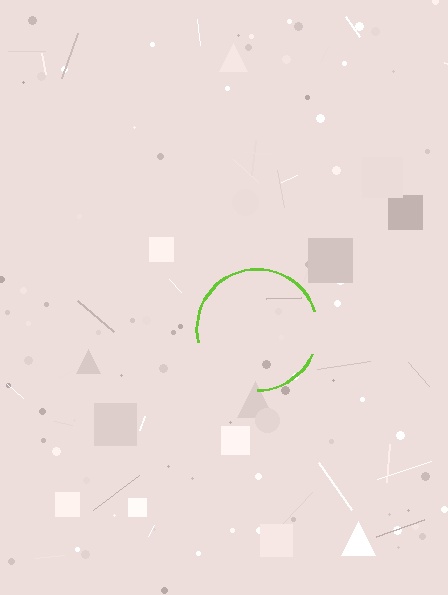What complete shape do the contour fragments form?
The contour fragments form a circle.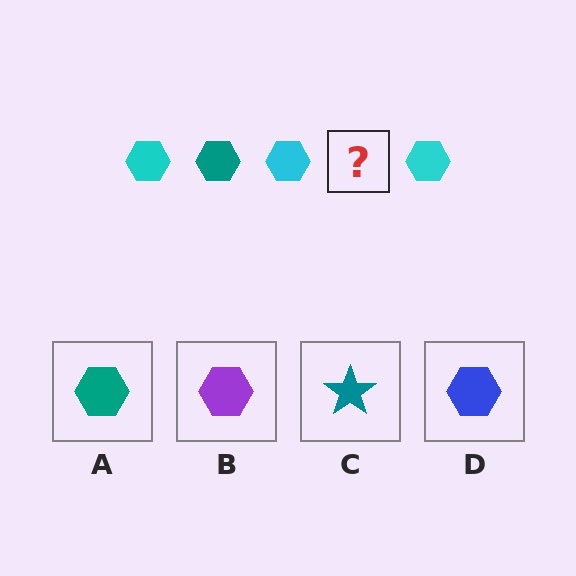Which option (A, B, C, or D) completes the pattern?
A.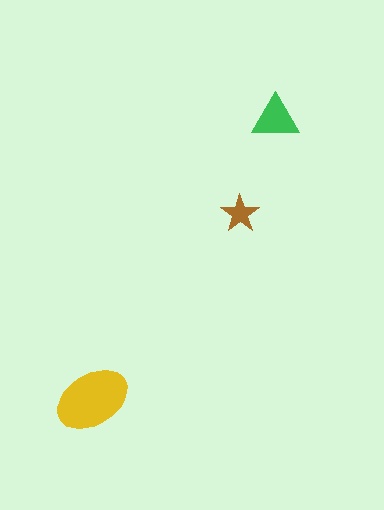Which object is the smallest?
The brown star.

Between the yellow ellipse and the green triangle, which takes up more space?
The yellow ellipse.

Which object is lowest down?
The yellow ellipse is bottommost.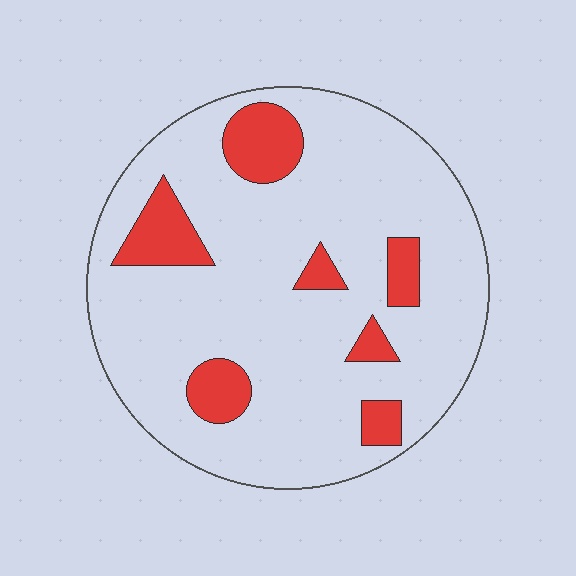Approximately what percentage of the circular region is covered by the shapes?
Approximately 15%.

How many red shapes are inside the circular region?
7.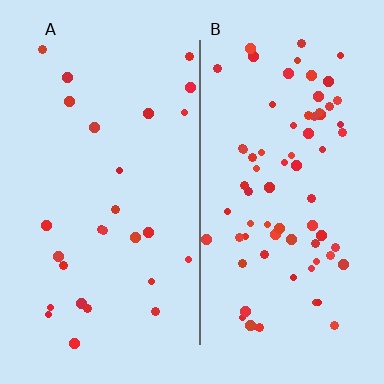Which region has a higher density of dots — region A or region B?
B (the right).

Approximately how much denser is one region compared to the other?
Approximately 2.8× — region B over region A.